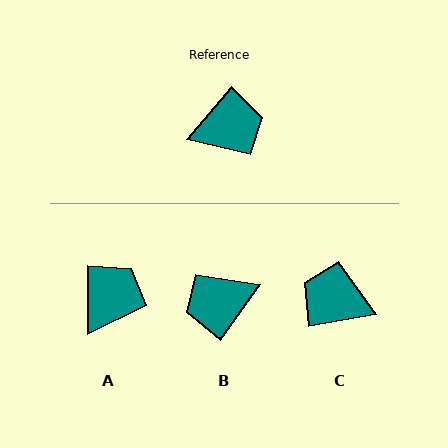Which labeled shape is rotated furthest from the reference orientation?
B, about 175 degrees away.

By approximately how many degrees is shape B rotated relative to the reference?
Approximately 175 degrees clockwise.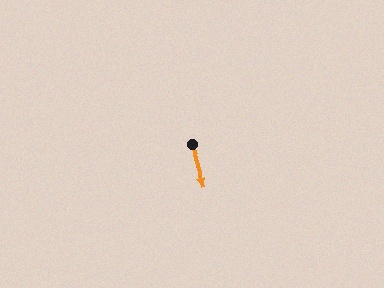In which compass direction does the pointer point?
South.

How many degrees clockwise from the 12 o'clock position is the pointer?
Approximately 163 degrees.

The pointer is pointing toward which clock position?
Roughly 5 o'clock.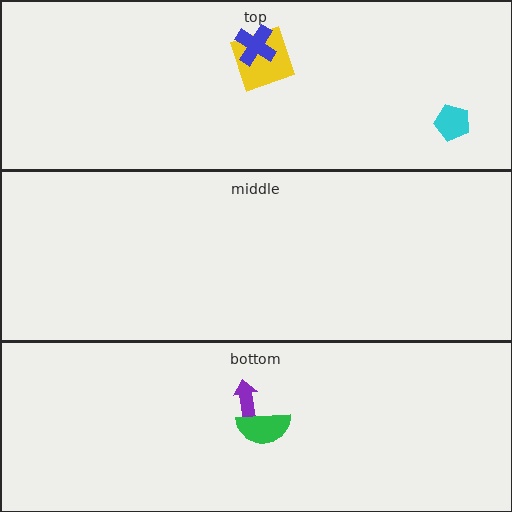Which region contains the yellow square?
The top region.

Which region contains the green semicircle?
The bottom region.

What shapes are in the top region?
The yellow square, the blue cross, the cyan pentagon.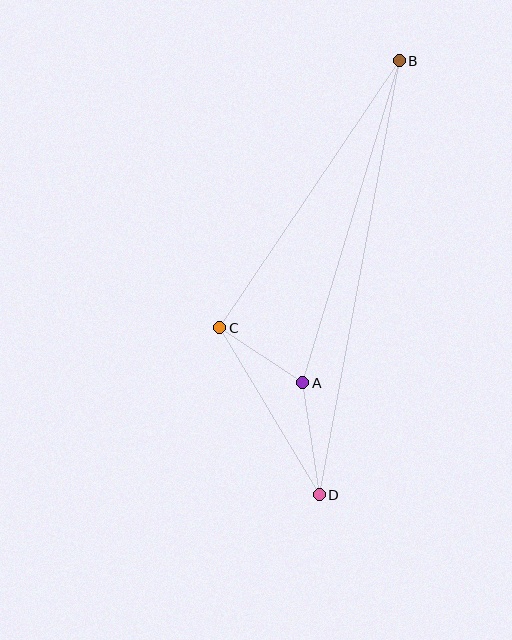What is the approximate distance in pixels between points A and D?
The distance between A and D is approximately 113 pixels.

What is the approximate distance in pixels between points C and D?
The distance between C and D is approximately 194 pixels.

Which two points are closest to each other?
Points A and C are closest to each other.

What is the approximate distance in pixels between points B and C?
The distance between B and C is approximately 322 pixels.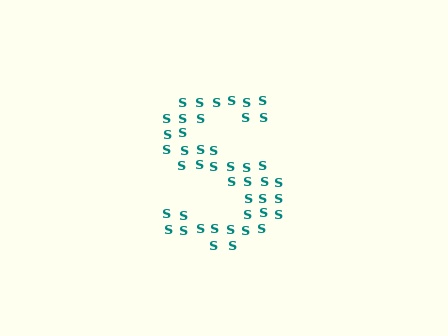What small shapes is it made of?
It is made of small letter S's.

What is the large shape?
The large shape is the letter S.